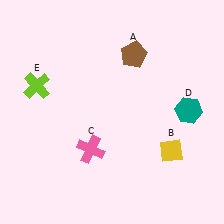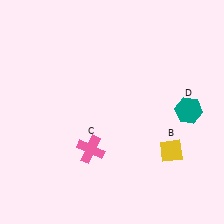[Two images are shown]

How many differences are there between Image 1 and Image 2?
There are 2 differences between the two images.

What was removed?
The brown pentagon (A), the lime cross (E) were removed in Image 2.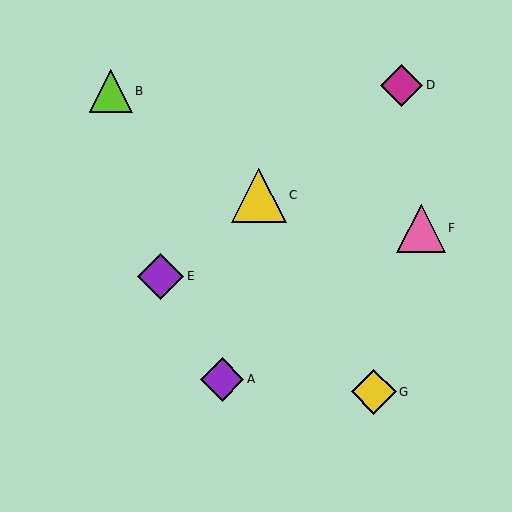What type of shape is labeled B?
Shape B is a lime triangle.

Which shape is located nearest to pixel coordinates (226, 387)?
The purple diamond (labeled A) at (222, 379) is nearest to that location.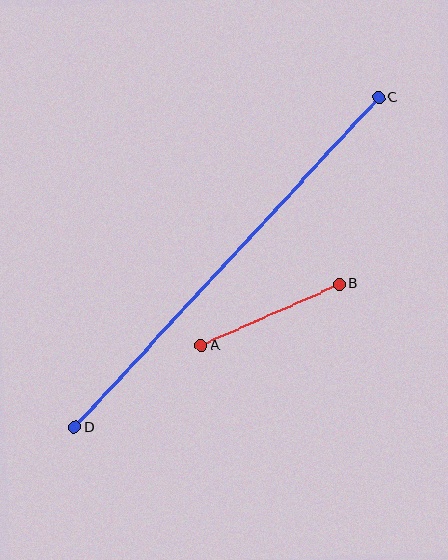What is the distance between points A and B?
The distance is approximately 152 pixels.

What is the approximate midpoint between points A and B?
The midpoint is at approximately (270, 315) pixels.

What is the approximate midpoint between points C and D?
The midpoint is at approximately (227, 262) pixels.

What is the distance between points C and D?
The distance is approximately 448 pixels.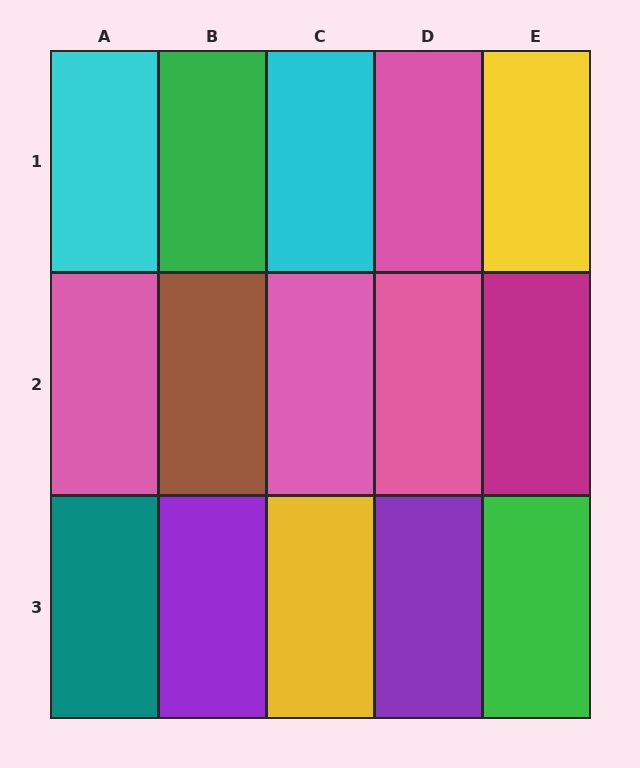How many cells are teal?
1 cell is teal.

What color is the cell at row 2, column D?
Pink.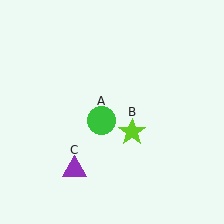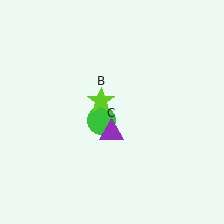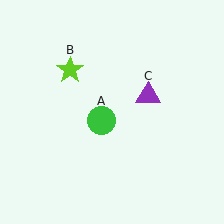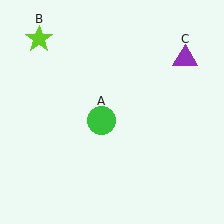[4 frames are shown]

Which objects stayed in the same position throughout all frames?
Green circle (object A) remained stationary.